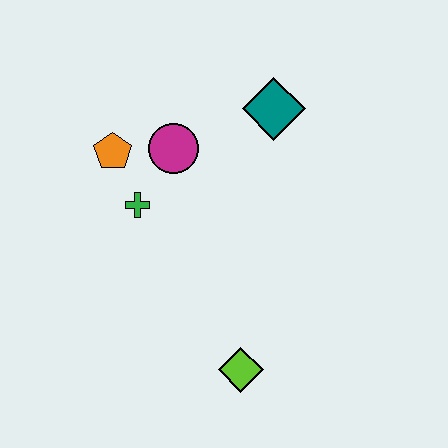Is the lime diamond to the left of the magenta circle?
No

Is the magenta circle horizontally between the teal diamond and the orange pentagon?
Yes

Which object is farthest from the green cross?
The lime diamond is farthest from the green cross.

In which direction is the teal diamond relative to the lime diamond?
The teal diamond is above the lime diamond.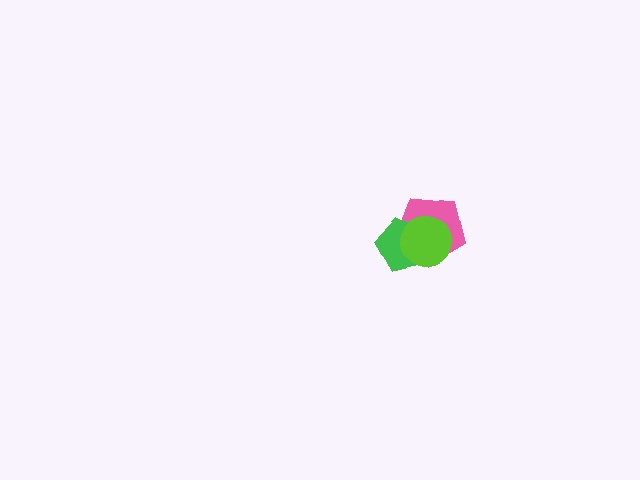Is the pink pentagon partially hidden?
Yes, it is partially covered by another shape.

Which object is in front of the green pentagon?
The lime circle is in front of the green pentagon.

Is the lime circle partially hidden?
No, no other shape covers it.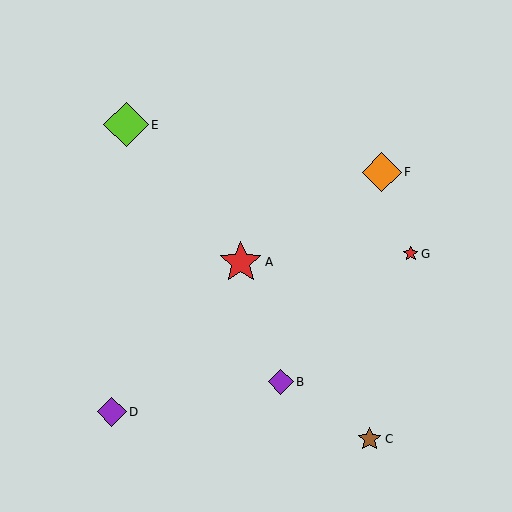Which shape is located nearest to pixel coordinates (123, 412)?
The purple diamond (labeled D) at (112, 412) is nearest to that location.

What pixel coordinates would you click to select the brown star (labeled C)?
Click at (370, 439) to select the brown star C.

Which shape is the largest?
The lime diamond (labeled E) is the largest.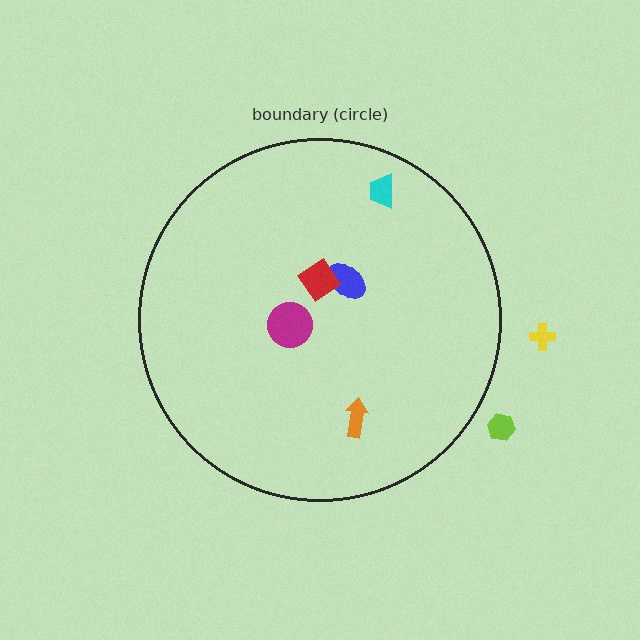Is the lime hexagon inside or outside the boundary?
Outside.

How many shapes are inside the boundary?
5 inside, 2 outside.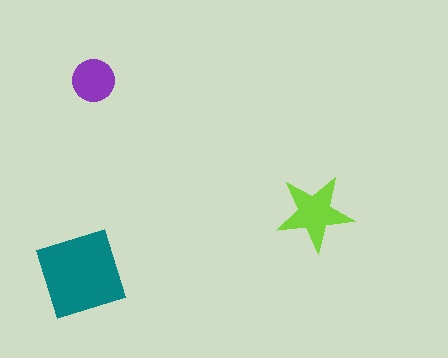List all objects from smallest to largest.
The purple circle, the lime star, the teal diamond.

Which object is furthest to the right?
The lime star is rightmost.